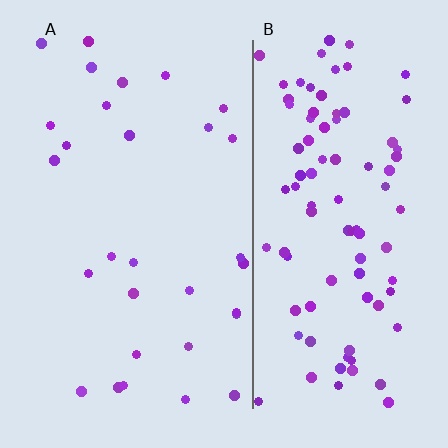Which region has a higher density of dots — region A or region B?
B (the right).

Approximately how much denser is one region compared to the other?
Approximately 3.3× — region B over region A.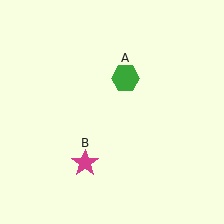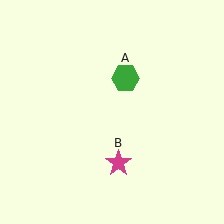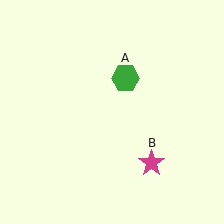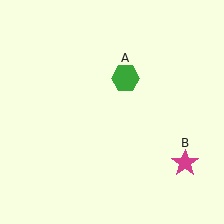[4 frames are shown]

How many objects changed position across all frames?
1 object changed position: magenta star (object B).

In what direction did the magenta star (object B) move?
The magenta star (object B) moved right.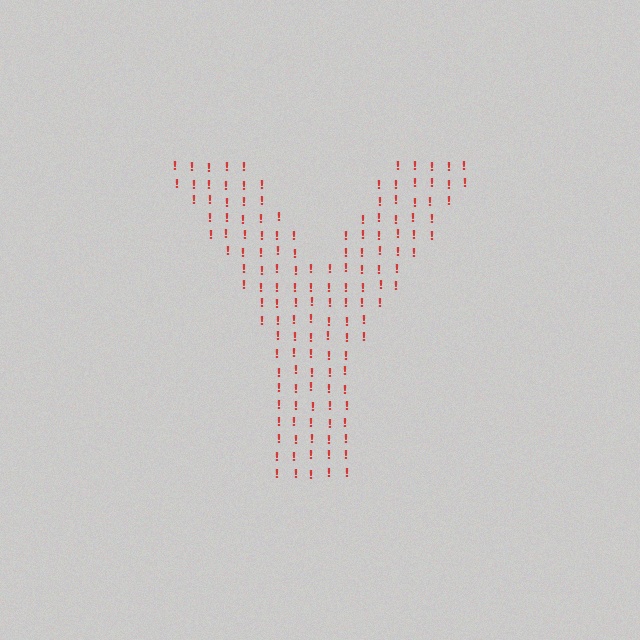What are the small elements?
The small elements are exclamation marks.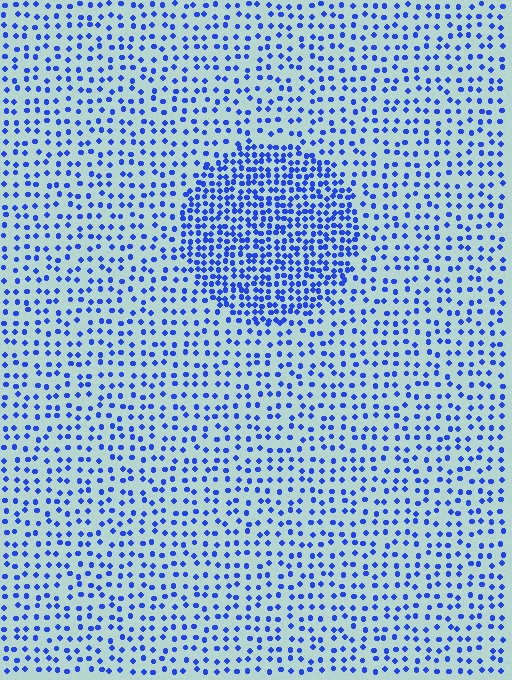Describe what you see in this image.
The image contains small blue elements arranged at two different densities. A circle-shaped region is visible where the elements are more densely packed than the surrounding area.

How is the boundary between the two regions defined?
The boundary is defined by a change in element density (approximately 2.2x ratio). All elements are the same color, size, and shape.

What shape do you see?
I see a circle.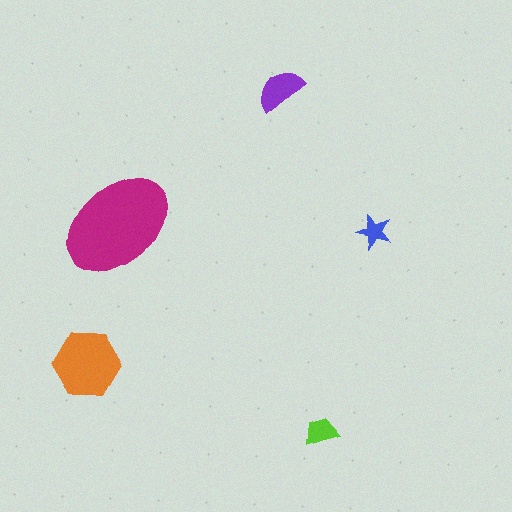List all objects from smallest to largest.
The blue star, the lime trapezoid, the purple semicircle, the orange hexagon, the magenta ellipse.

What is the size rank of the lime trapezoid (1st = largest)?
4th.